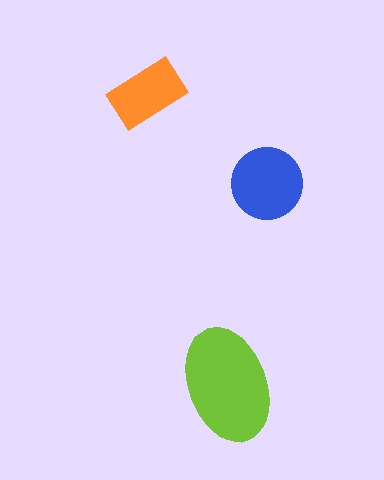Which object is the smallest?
The orange rectangle.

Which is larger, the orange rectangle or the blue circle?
The blue circle.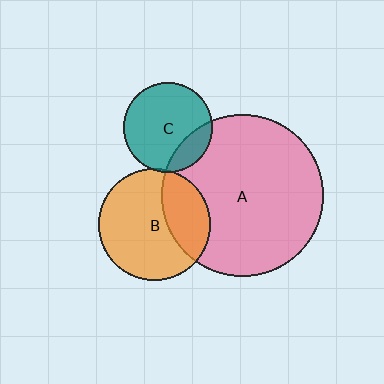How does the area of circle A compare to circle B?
Approximately 2.1 times.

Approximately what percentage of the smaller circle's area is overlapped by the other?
Approximately 5%.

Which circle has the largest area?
Circle A (pink).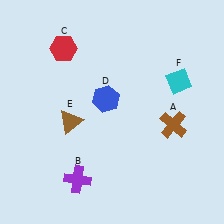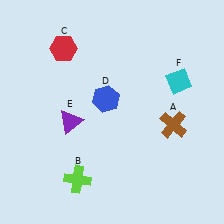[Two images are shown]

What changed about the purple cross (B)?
In Image 1, B is purple. In Image 2, it changed to lime.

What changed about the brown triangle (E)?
In Image 1, E is brown. In Image 2, it changed to purple.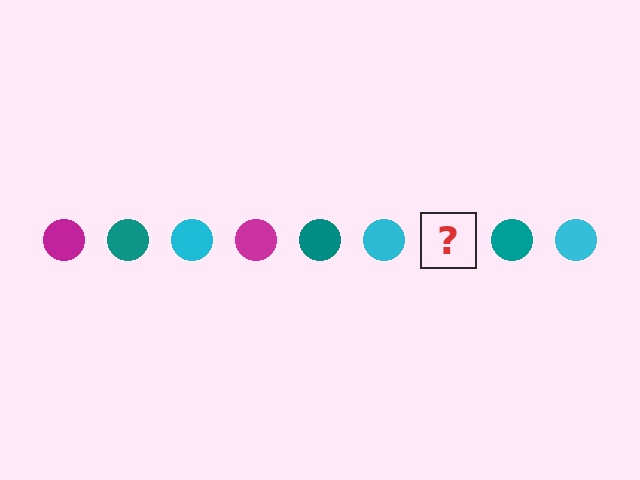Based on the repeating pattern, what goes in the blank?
The blank should be a magenta circle.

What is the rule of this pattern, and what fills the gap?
The rule is that the pattern cycles through magenta, teal, cyan circles. The gap should be filled with a magenta circle.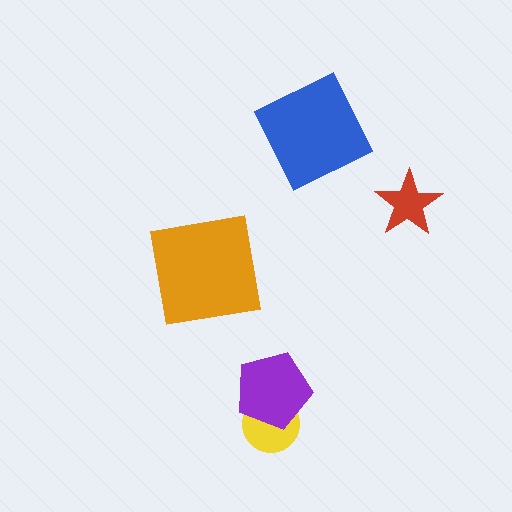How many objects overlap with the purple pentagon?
1 object overlaps with the purple pentagon.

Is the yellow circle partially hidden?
Yes, it is partially covered by another shape.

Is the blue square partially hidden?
No, no other shape covers it.